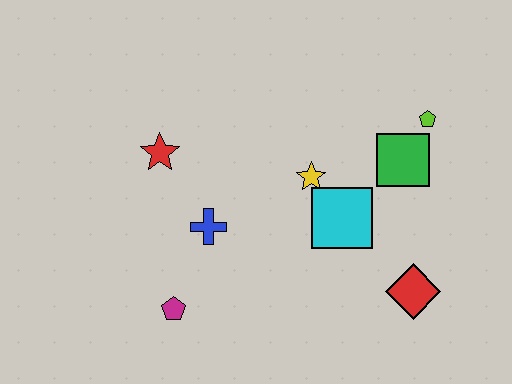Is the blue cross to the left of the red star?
No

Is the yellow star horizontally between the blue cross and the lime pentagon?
Yes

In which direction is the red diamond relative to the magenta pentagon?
The red diamond is to the right of the magenta pentagon.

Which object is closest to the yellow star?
The cyan square is closest to the yellow star.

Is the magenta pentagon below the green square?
Yes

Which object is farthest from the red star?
The red diamond is farthest from the red star.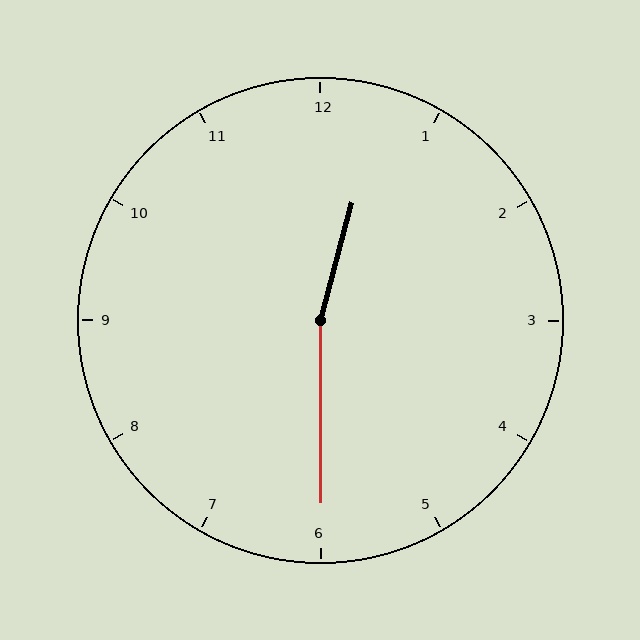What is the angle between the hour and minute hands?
Approximately 165 degrees.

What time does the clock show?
12:30.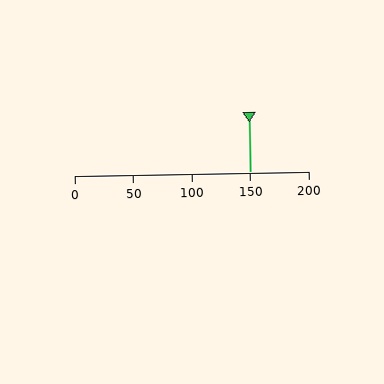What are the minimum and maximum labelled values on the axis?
The axis runs from 0 to 200.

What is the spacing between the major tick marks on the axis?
The major ticks are spaced 50 apart.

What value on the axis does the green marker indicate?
The marker indicates approximately 150.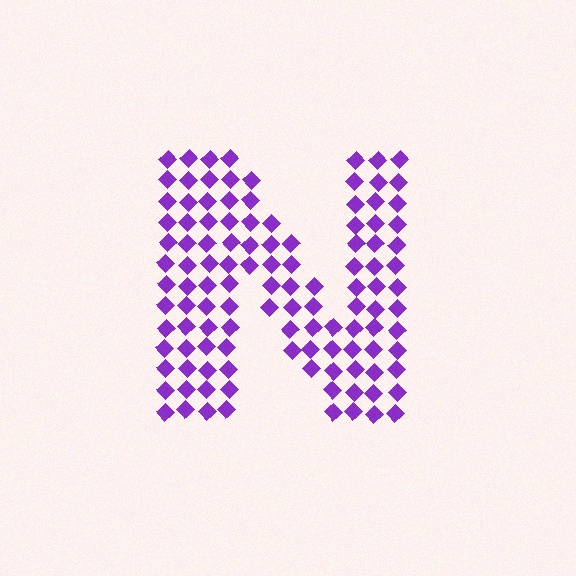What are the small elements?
The small elements are diamonds.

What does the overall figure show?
The overall figure shows the letter N.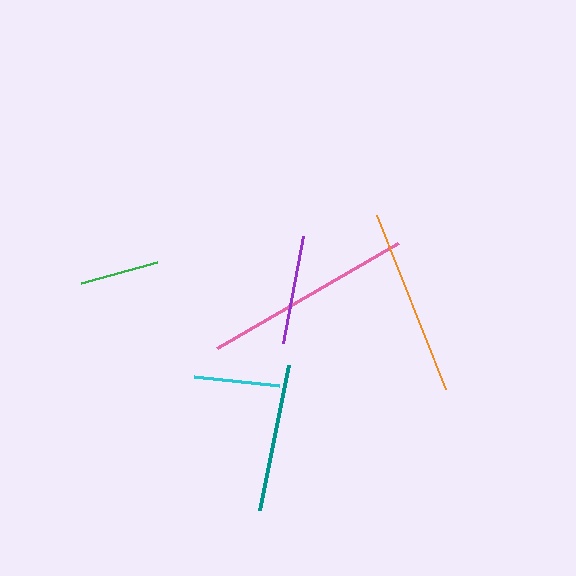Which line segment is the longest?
The pink line is the longest at approximately 209 pixels.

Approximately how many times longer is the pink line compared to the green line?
The pink line is approximately 2.6 times the length of the green line.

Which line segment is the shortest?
The green line is the shortest at approximately 79 pixels.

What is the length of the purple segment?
The purple segment is approximately 110 pixels long.